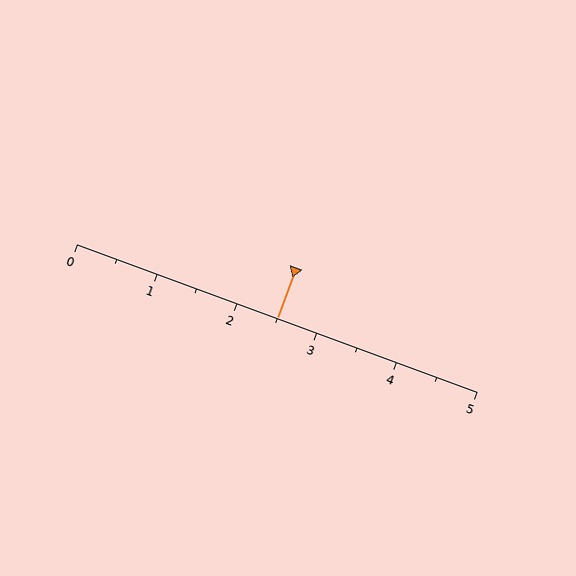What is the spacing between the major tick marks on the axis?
The major ticks are spaced 1 apart.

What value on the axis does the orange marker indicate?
The marker indicates approximately 2.5.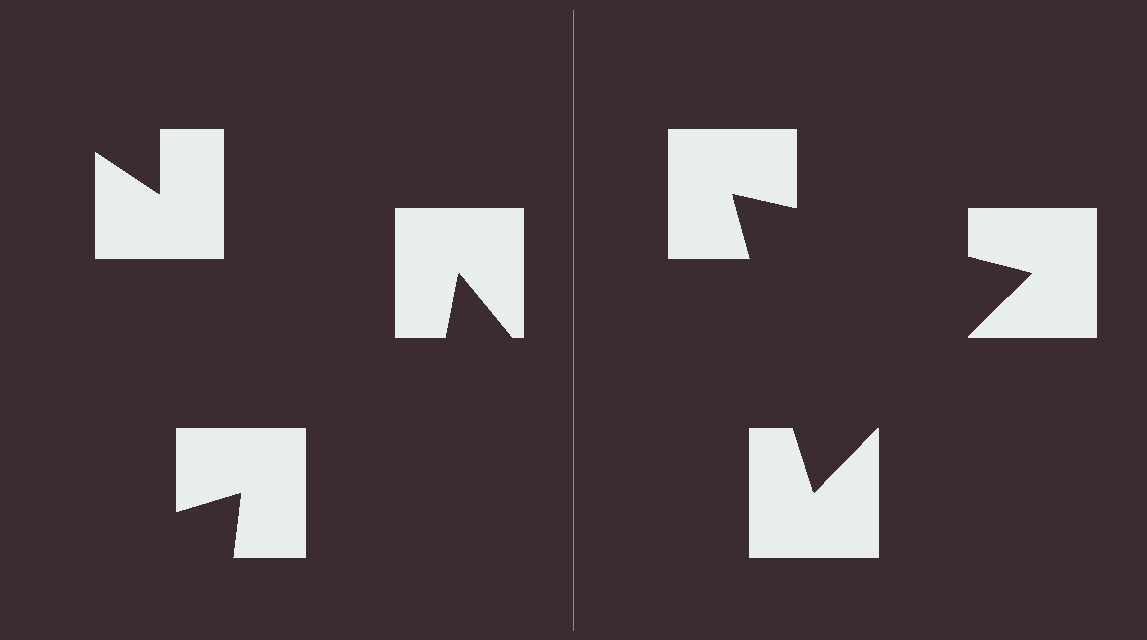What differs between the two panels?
The notched squares are positioned identically on both sides; only the wedge orientations differ. On the right they align to a triangle; on the left they are misaligned.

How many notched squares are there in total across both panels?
6 — 3 on each side.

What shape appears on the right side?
An illusory triangle.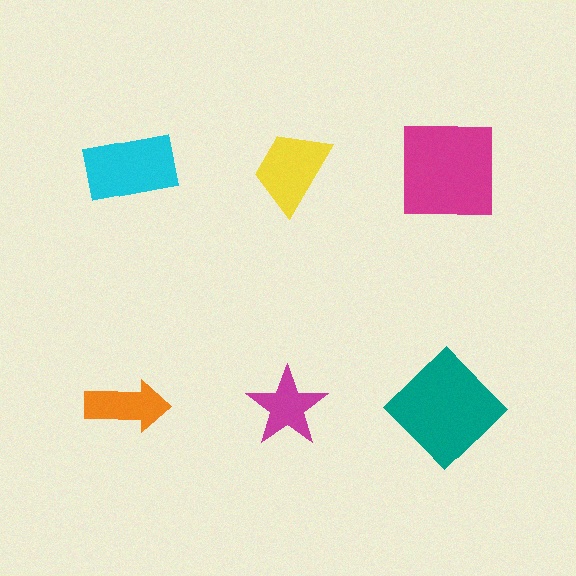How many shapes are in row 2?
3 shapes.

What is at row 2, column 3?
A teal diamond.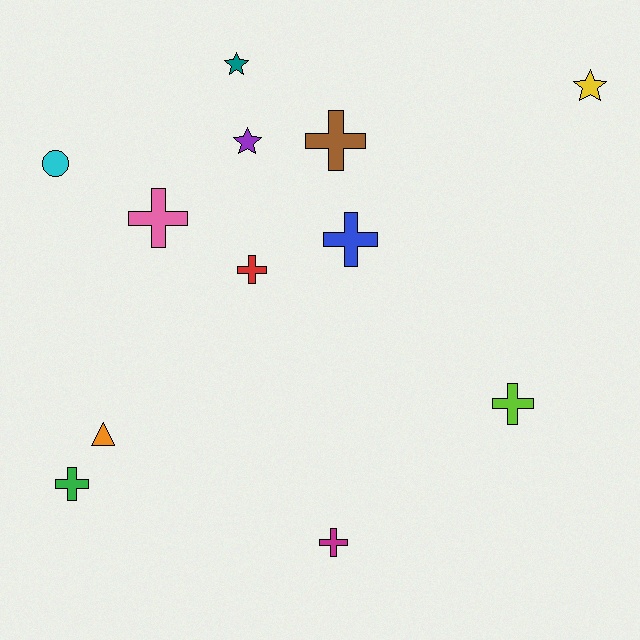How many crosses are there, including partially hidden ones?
There are 7 crosses.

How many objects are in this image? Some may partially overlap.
There are 12 objects.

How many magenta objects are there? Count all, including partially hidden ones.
There is 1 magenta object.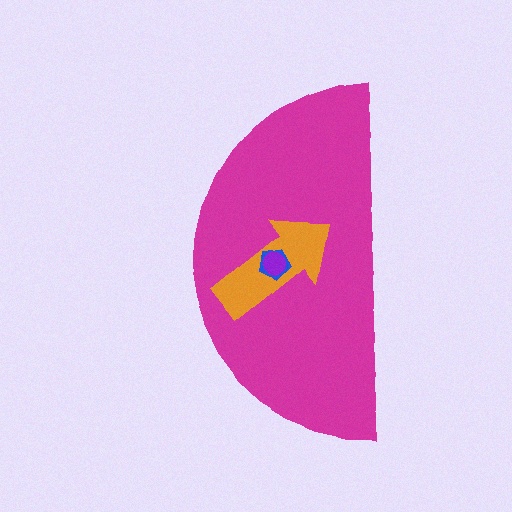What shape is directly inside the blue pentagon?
The purple circle.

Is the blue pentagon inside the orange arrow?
Yes.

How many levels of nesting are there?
4.